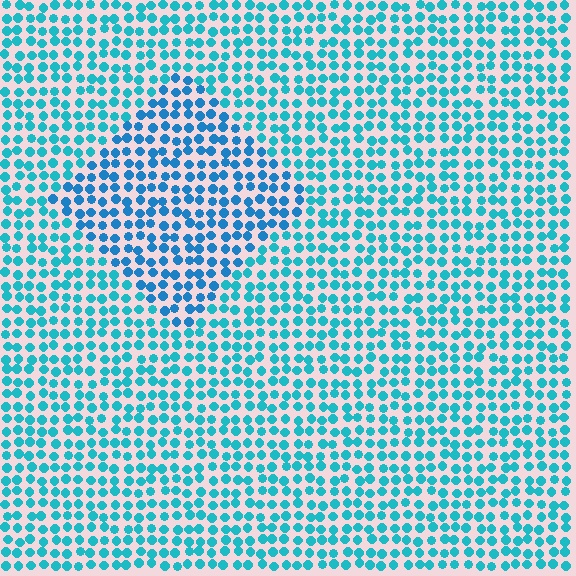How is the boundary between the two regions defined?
The boundary is defined purely by a slight shift in hue (about 21 degrees). Spacing, size, and orientation are identical on both sides.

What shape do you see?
I see a diamond.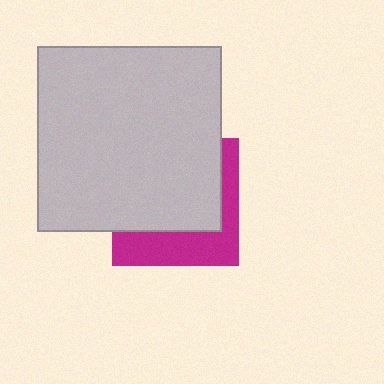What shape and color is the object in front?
The object in front is a light gray square.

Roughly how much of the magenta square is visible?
A small part of it is visible (roughly 37%).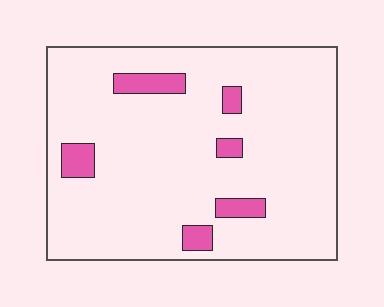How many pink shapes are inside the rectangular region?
6.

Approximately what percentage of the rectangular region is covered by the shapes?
Approximately 10%.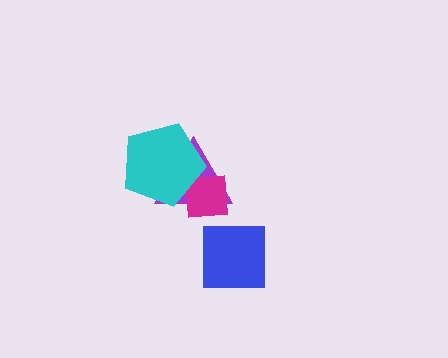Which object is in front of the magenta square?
The cyan pentagon is in front of the magenta square.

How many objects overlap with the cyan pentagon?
2 objects overlap with the cyan pentagon.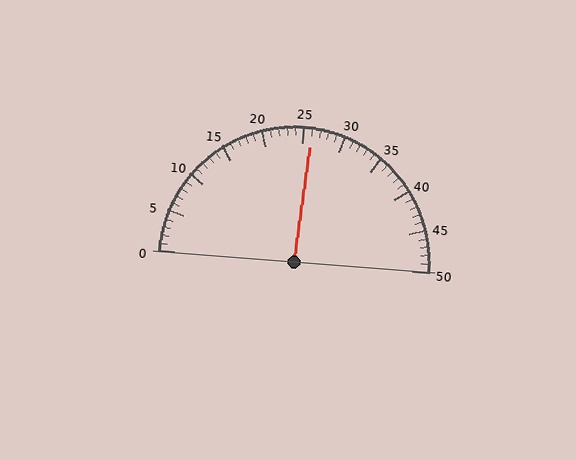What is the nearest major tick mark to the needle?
The nearest major tick mark is 25.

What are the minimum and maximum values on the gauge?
The gauge ranges from 0 to 50.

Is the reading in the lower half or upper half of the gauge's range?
The reading is in the upper half of the range (0 to 50).